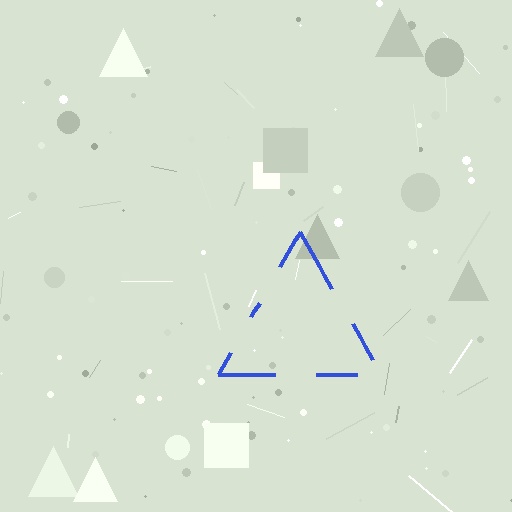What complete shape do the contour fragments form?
The contour fragments form a triangle.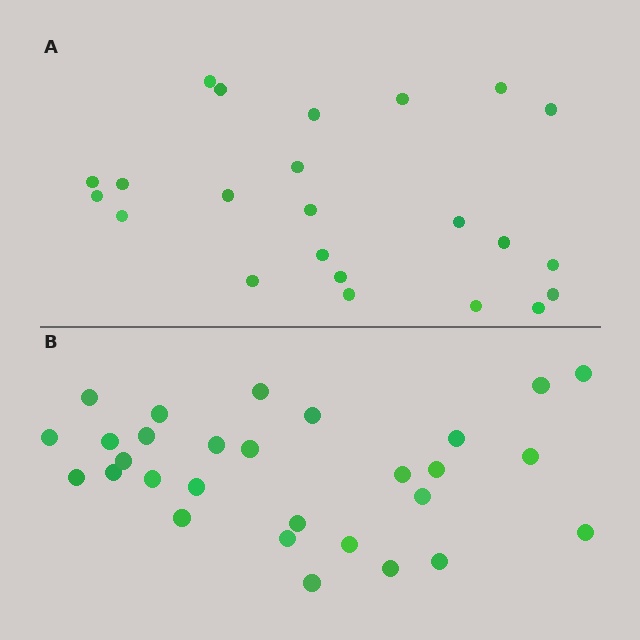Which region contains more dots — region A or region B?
Region B (the bottom region) has more dots.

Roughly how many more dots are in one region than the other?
Region B has about 6 more dots than region A.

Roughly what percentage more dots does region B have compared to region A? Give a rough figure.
About 25% more.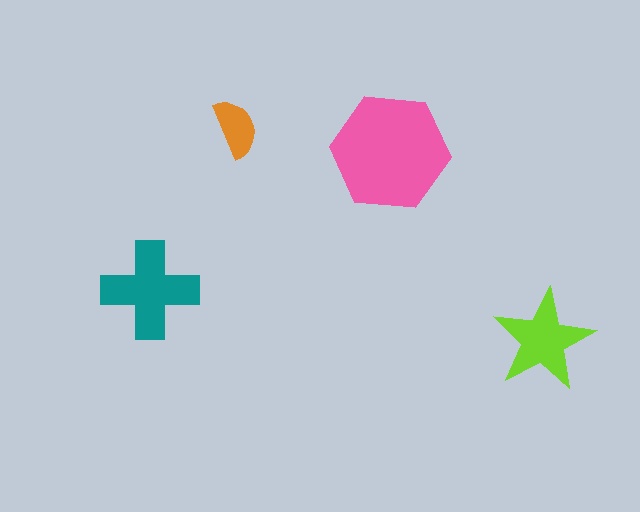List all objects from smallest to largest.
The orange semicircle, the lime star, the teal cross, the pink hexagon.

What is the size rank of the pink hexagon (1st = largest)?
1st.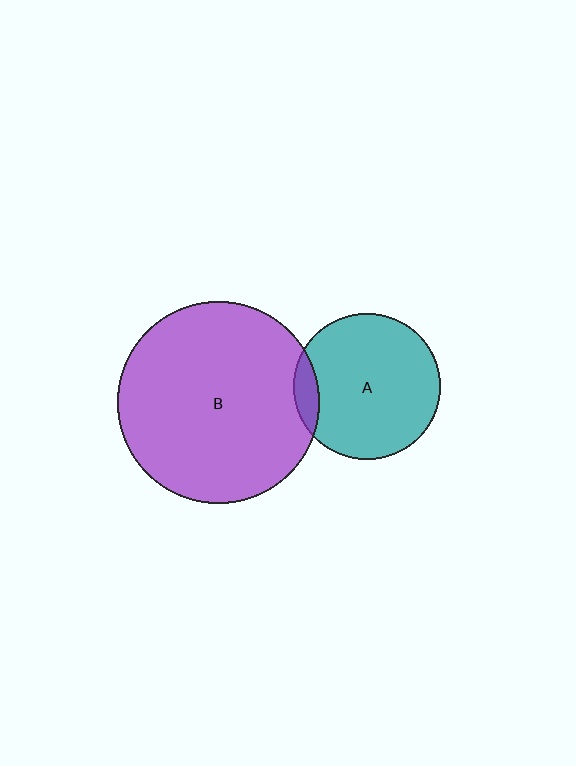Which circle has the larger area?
Circle B (purple).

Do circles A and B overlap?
Yes.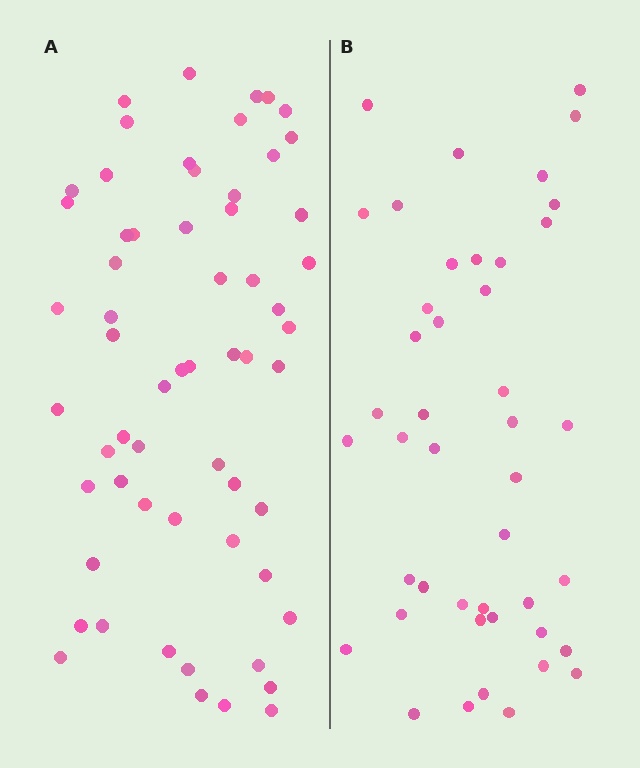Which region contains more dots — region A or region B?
Region A (the left region) has more dots.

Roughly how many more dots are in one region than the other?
Region A has approximately 15 more dots than region B.